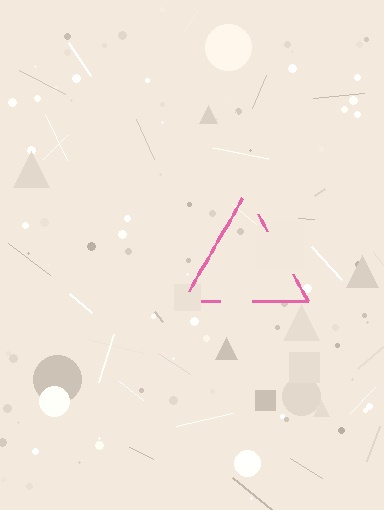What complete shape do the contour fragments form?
The contour fragments form a triangle.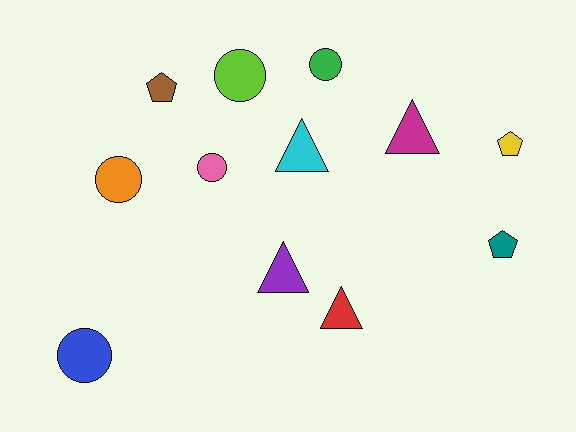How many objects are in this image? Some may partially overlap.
There are 12 objects.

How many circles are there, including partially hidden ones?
There are 5 circles.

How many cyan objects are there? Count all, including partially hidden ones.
There is 1 cyan object.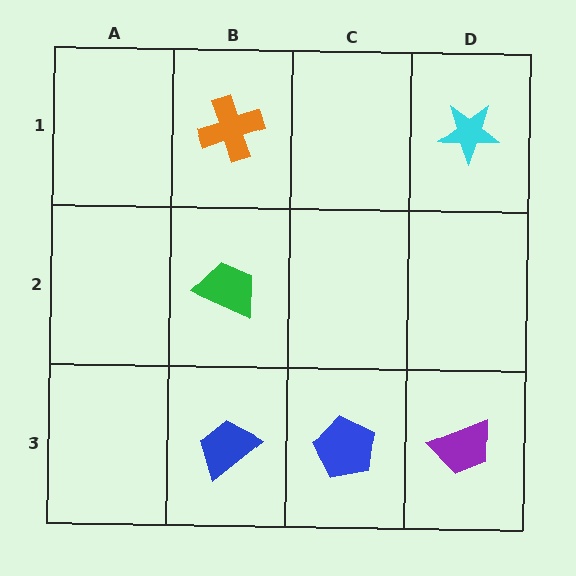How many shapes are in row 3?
3 shapes.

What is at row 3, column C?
A blue pentagon.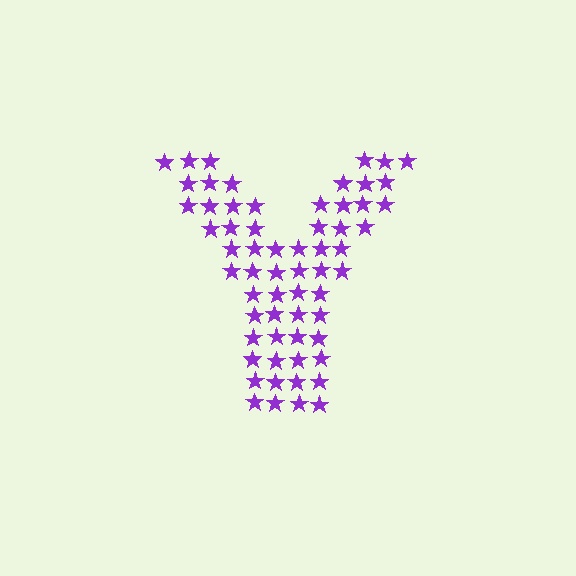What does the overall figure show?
The overall figure shows the letter Y.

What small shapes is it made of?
It is made of small stars.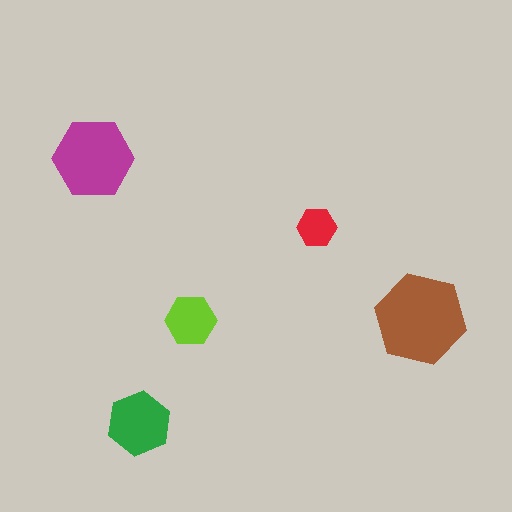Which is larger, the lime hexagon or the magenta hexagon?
The magenta one.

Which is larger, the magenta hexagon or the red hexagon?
The magenta one.